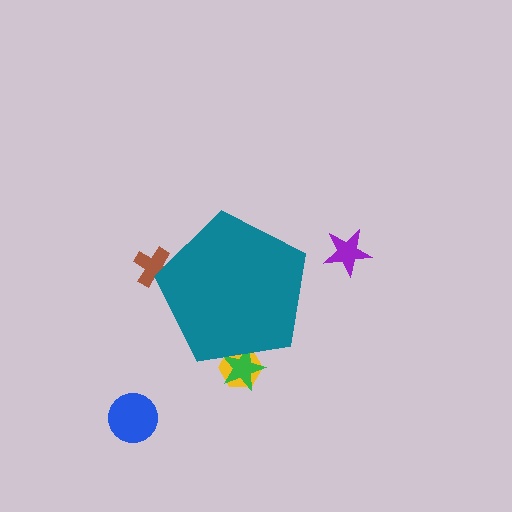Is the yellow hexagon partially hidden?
Yes, the yellow hexagon is partially hidden behind the teal pentagon.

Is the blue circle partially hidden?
No, the blue circle is fully visible.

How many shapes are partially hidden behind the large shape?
3 shapes are partially hidden.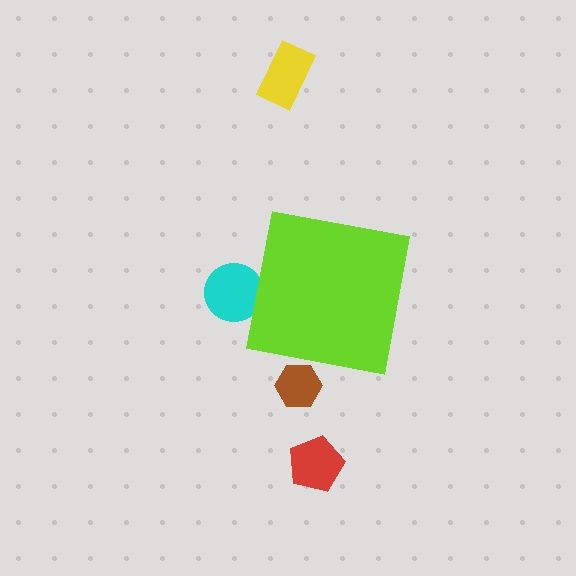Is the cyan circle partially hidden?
Yes, the cyan circle is partially hidden behind the lime square.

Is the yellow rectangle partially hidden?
No, the yellow rectangle is fully visible.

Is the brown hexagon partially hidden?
Yes, the brown hexagon is partially hidden behind the lime square.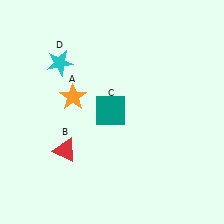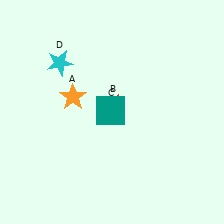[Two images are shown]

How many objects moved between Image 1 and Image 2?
1 object moved between the two images.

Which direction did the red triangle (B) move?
The red triangle (B) moved right.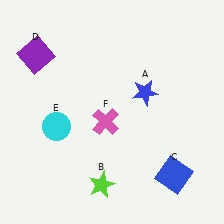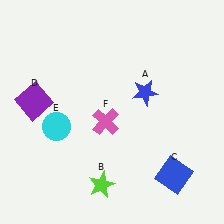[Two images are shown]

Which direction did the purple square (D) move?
The purple square (D) moved down.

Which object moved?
The purple square (D) moved down.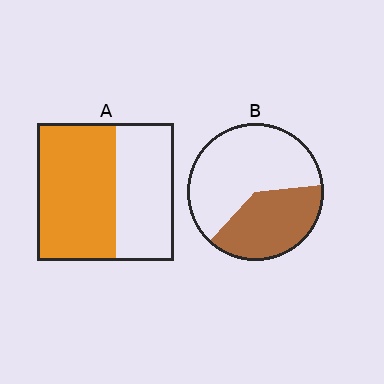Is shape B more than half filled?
No.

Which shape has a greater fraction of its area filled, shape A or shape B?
Shape A.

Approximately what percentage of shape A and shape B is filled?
A is approximately 60% and B is approximately 40%.